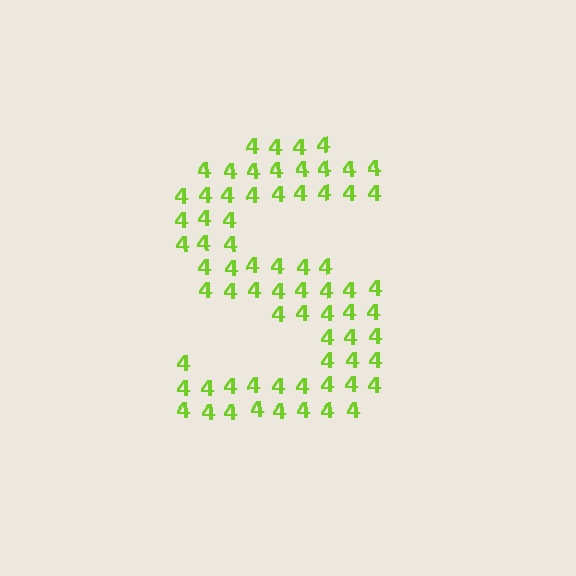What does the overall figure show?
The overall figure shows the letter S.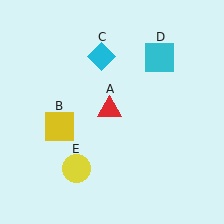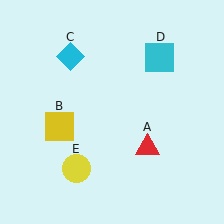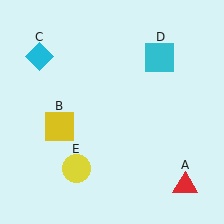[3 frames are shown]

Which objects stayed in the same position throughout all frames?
Yellow square (object B) and cyan square (object D) and yellow circle (object E) remained stationary.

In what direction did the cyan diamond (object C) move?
The cyan diamond (object C) moved left.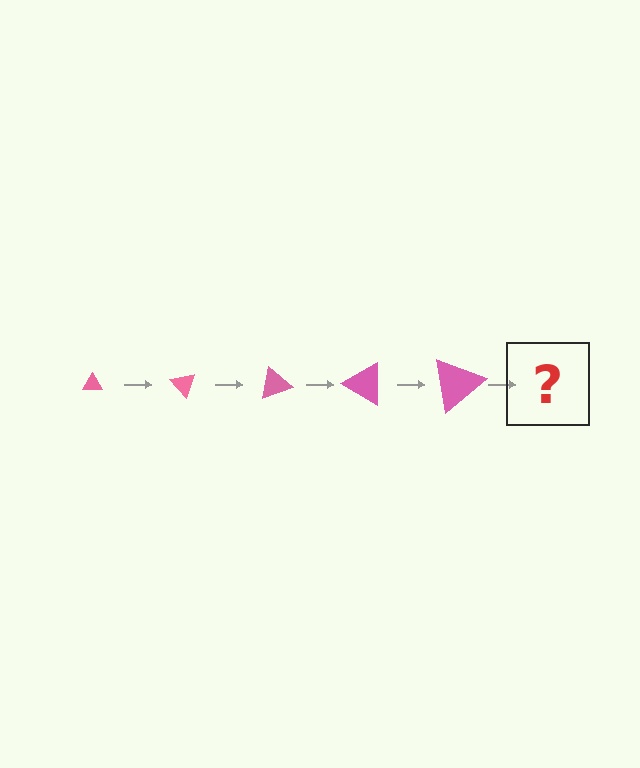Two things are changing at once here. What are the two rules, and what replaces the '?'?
The two rules are that the triangle grows larger each step and it rotates 50 degrees each step. The '?' should be a triangle, larger than the previous one and rotated 250 degrees from the start.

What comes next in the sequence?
The next element should be a triangle, larger than the previous one and rotated 250 degrees from the start.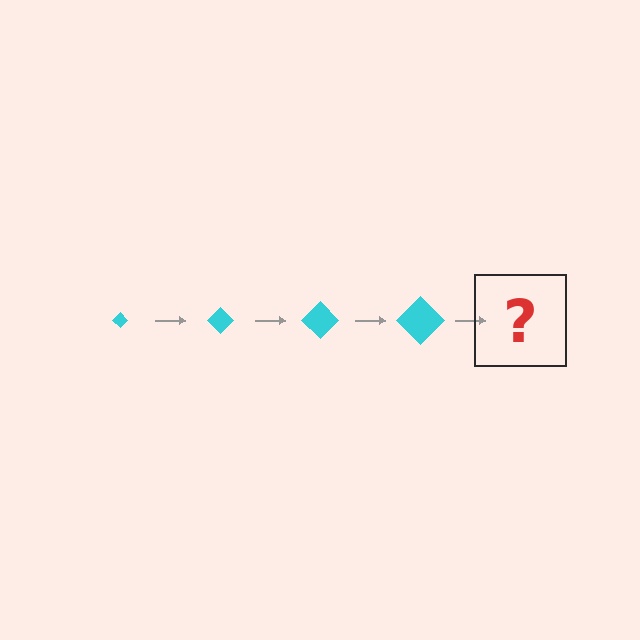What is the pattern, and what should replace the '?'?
The pattern is that the diamond gets progressively larger each step. The '?' should be a cyan diamond, larger than the previous one.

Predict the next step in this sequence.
The next step is a cyan diamond, larger than the previous one.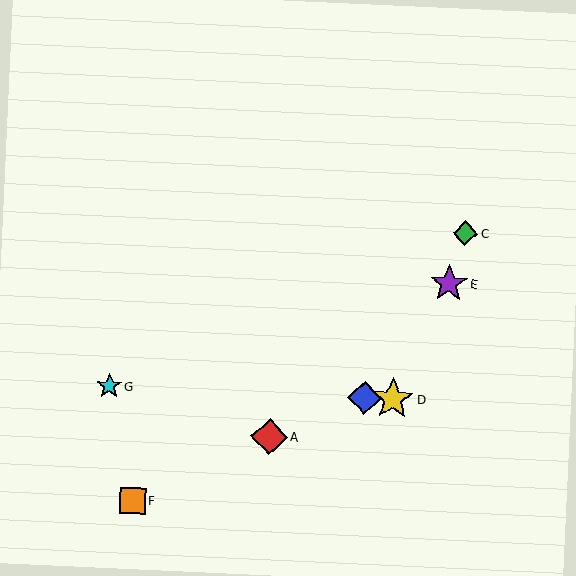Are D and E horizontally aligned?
No, D is at y≈399 and E is at y≈283.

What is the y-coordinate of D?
Object D is at y≈399.